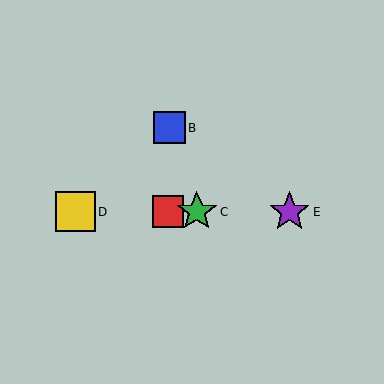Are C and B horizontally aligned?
No, C is at y≈212 and B is at y≈128.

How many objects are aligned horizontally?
4 objects (A, C, D, E) are aligned horizontally.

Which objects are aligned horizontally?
Objects A, C, D, E are aligned horizontally.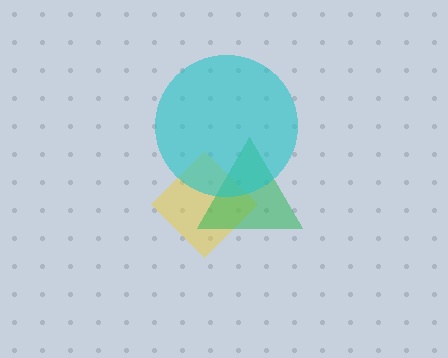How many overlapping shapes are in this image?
There are 3 overlapping shapes in the image.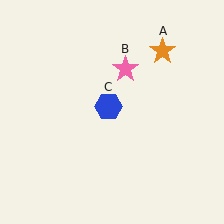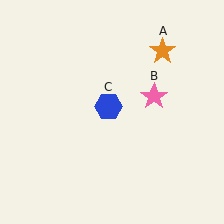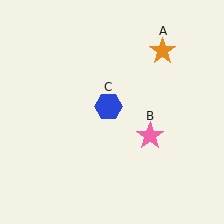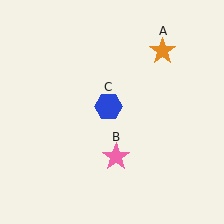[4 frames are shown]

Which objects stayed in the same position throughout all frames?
Orange star (object A) and blue hexagon (object C) remained stationary.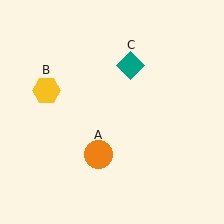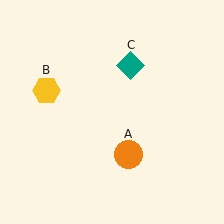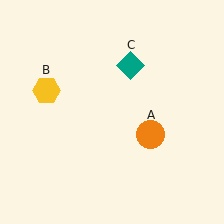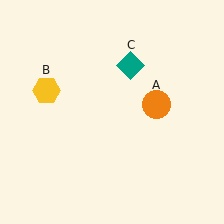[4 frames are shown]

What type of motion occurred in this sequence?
The orange circle (object A) rotated counterclockwise around the center of the scene.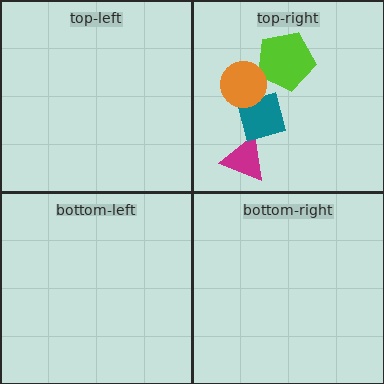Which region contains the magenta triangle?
The top-right region.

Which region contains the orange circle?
The top-right region.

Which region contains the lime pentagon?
The top-right region.